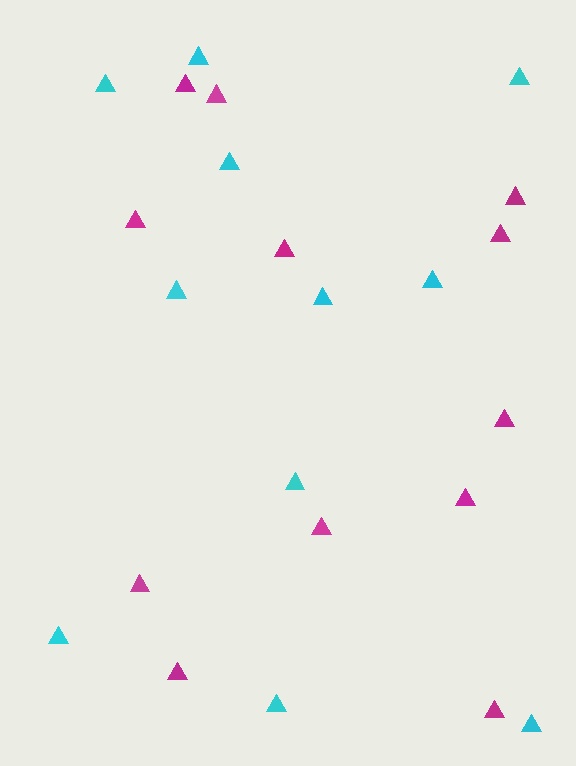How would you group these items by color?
There are 2 groups: one group of magenta triangles (12) and one group of cyan triangles (11).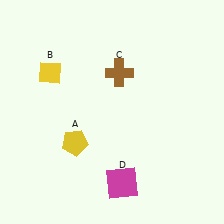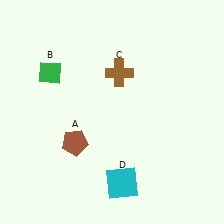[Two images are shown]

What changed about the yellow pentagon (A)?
In Image 1, A is yellow. In Image 2, it changed to brown.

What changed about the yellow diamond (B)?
In Image 1, B is yellow. In Image 2, it changed to green.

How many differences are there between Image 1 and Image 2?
There are 3 differences between the two images.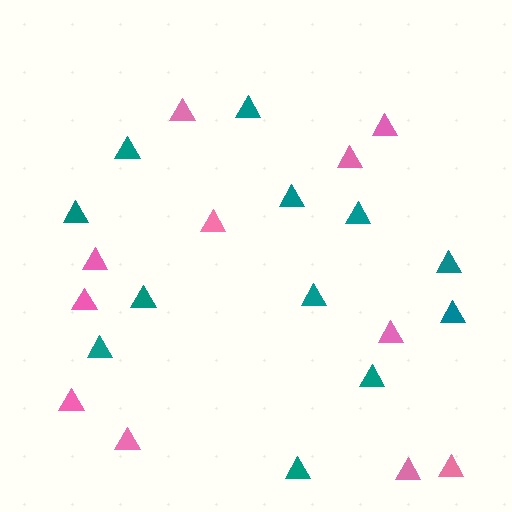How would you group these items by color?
There are 2 groups: one group of pink triangles (11) and one group of teal triangles (12).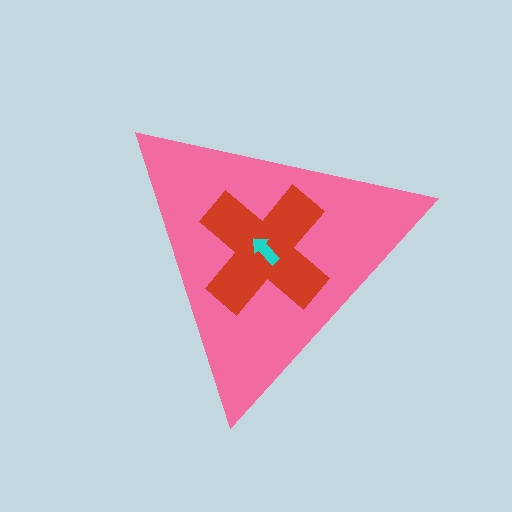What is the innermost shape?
The cyan arrow.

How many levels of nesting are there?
3.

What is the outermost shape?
The pink triangle.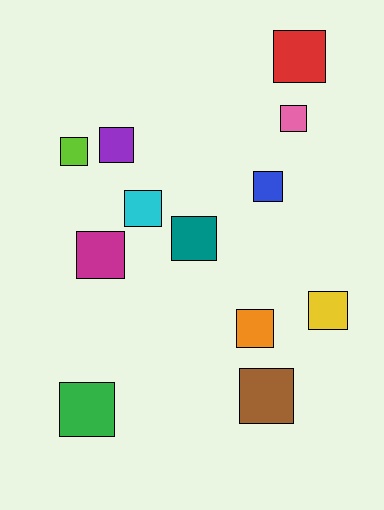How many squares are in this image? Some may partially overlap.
There are 12 squares.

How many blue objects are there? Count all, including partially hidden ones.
There is 1 blue object.